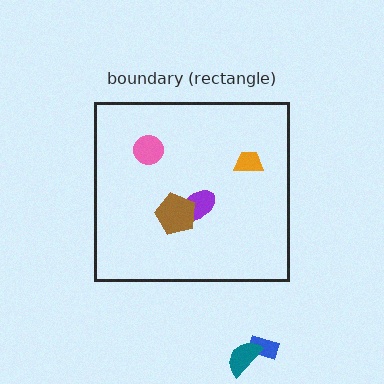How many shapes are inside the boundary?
4 inside, 2 outside.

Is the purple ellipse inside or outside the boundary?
Inside.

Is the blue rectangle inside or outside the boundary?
Outside.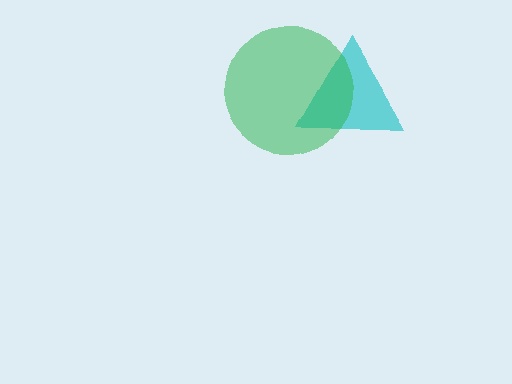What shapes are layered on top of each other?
The layered shapes are: a cyan triangle, a green circle.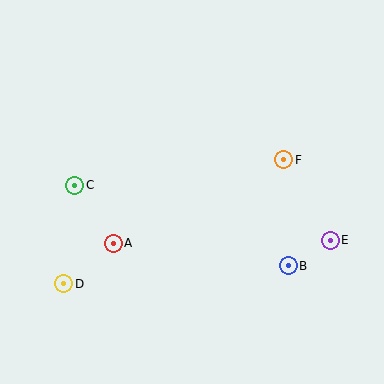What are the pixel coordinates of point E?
Point E is at (330, 240).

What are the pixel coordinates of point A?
Point A is at (113, 243).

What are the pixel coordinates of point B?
Point B is at (288, 266).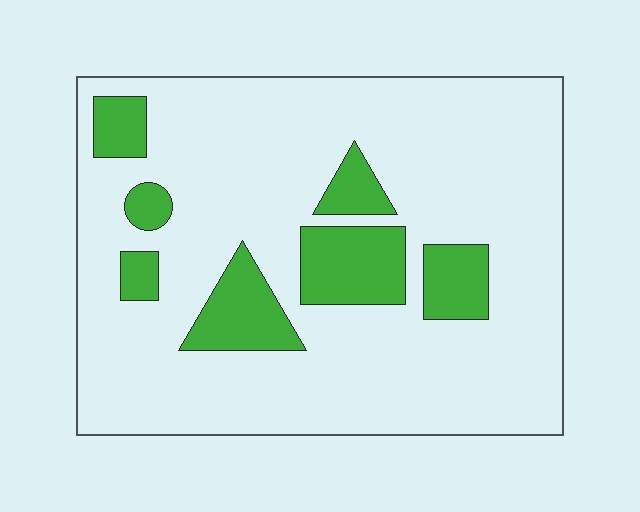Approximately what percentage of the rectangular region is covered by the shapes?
Approximately 20%.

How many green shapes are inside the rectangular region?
7.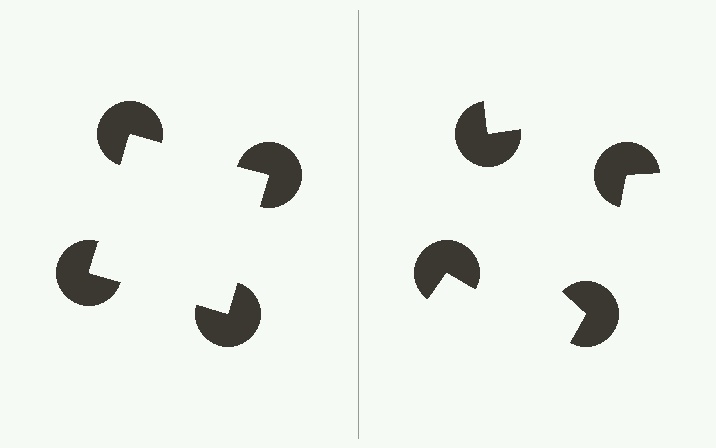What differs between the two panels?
The pac-man discs are positioned identically on both sides; only the wedge orientations differ. On the left they align to a square; on the right they are misaligned.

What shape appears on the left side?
An illusory square.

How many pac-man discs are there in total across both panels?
8 — 4 on each side.